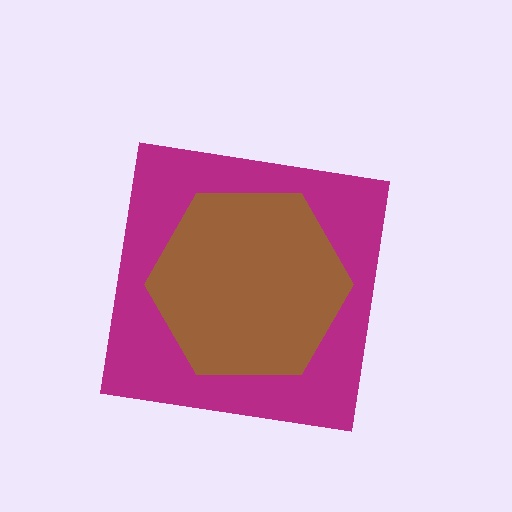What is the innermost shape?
The brown hexagon.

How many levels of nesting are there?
2.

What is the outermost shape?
The magenta square.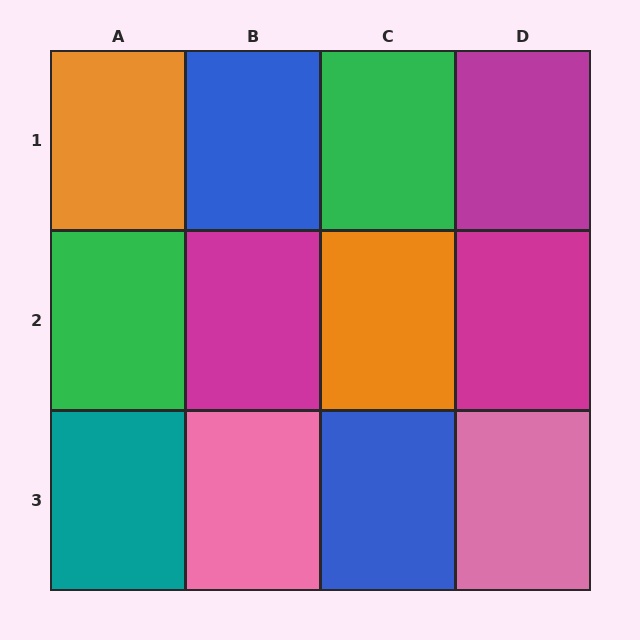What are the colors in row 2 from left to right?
Green, magenta, orange, magenta.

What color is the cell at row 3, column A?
Teal.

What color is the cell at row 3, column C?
Blue.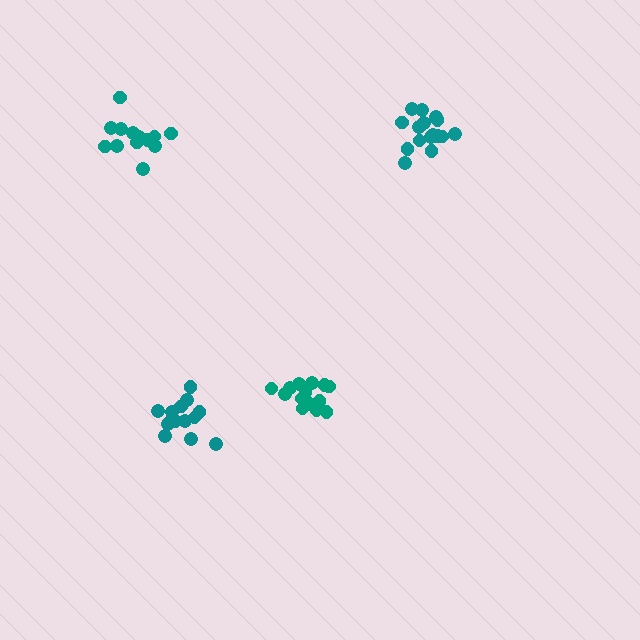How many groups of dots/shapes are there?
There are 4 groups.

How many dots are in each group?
Group 1: 13 dots, Group 2: 15 dots, Group 3: 14 dots, Group 4: 16 dots (58 total).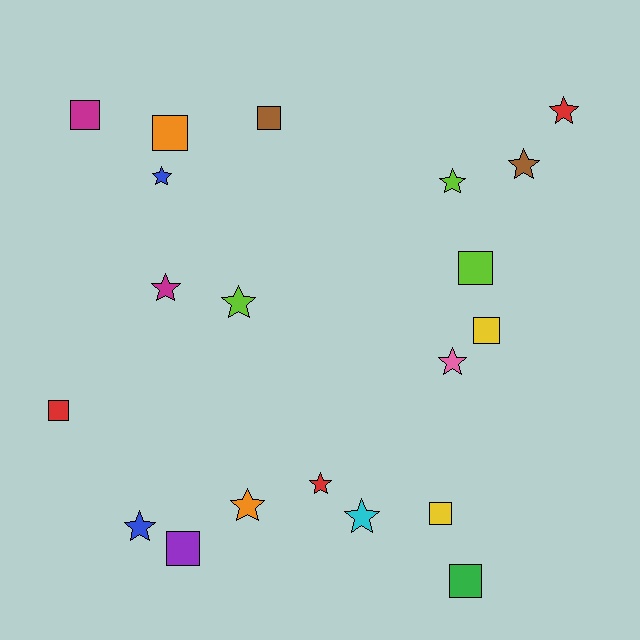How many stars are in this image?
There are 11 stars.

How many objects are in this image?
There are 20 objects.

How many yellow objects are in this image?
There are 2 yellow objects.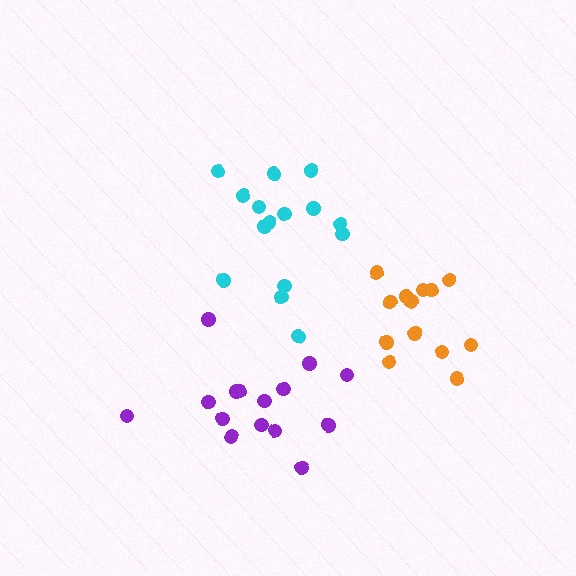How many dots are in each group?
Group 1: 15 dots, Group 2: 13 dots, Group 3: 15 dots (43 total).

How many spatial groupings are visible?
There are 3 spatial groupings.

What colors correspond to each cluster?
The clusters are colored: purple, orange, cyan.